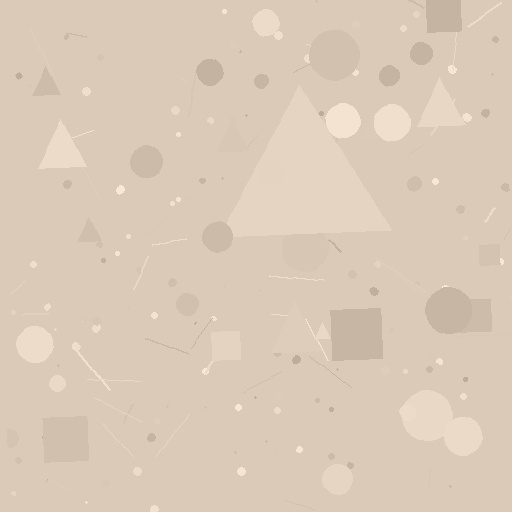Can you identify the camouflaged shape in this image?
The camouflaged shape is a triangle.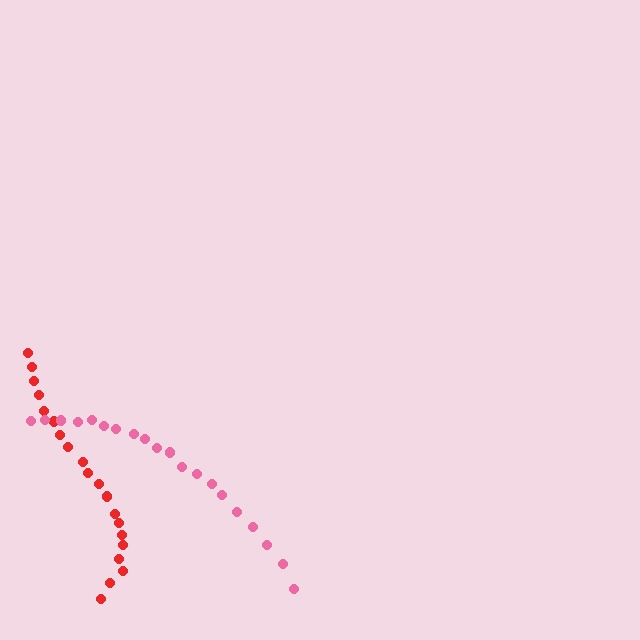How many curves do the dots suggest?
There are 2 distinct paths.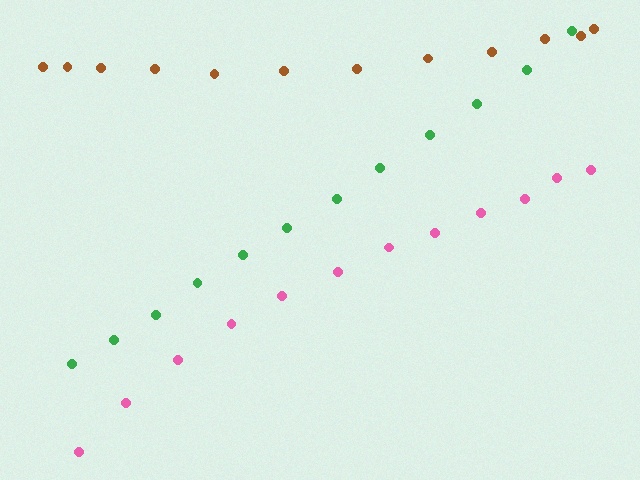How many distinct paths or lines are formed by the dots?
There are 3 distinct paths.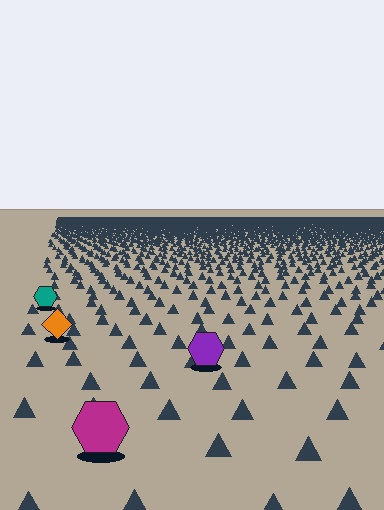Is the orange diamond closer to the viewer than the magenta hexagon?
No. The magenta hexagon is closer — you can tell from the texture gradient: the ground texture is coarser near it.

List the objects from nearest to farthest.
From nearest to farthest: the magenta hexagon, the purple hexagon, the orange diamond, the teal hexagon.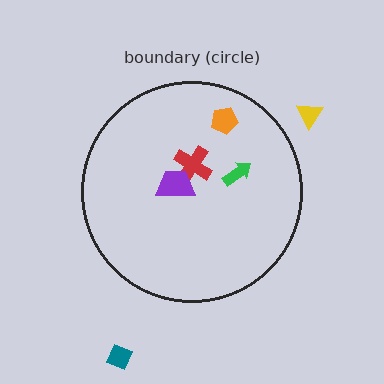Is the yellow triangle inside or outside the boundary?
Outside.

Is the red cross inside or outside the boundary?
Inside.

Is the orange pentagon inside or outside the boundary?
Inside.